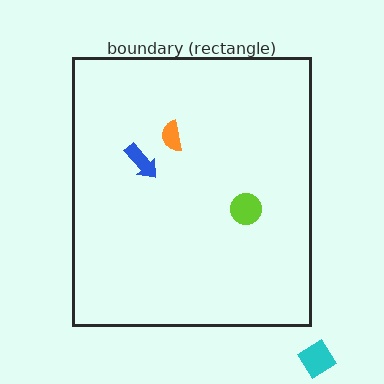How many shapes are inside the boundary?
3 inside, 1 outside.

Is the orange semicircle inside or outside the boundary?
Inside.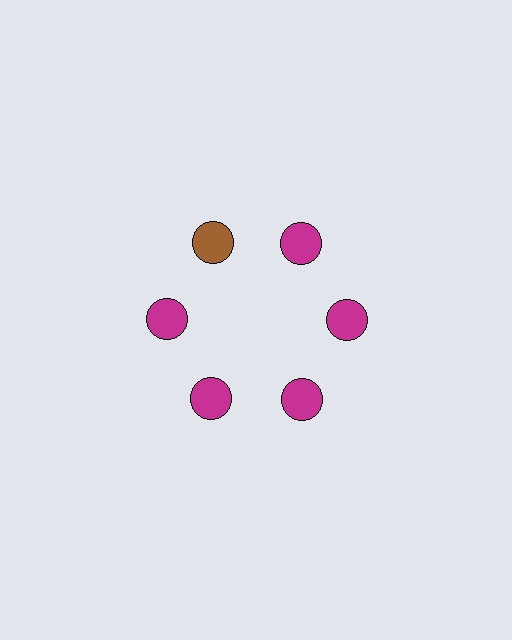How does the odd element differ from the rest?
It has a different color: brown instead of magenta.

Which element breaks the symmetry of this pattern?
The brown circle at roughly the 11 o'clock position breaks the symmetry. All other shapes are magenta circles.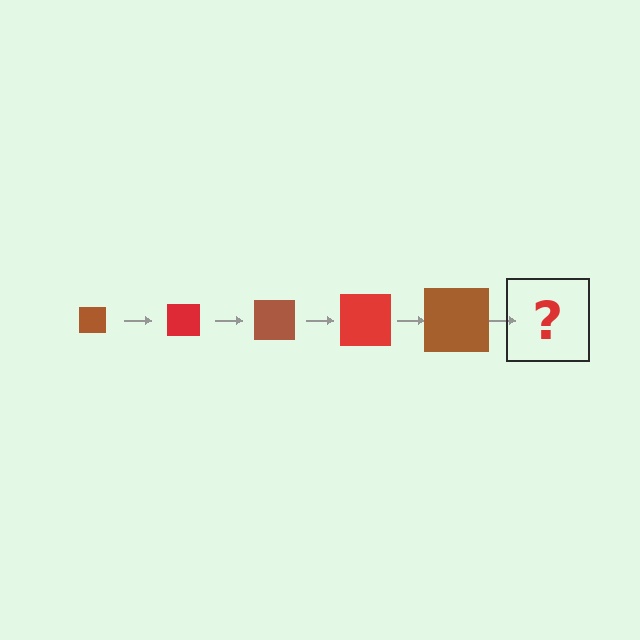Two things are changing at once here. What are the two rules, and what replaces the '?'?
The two rules are that the square grows larger each step and the color cycles through brown and red. The '?' should be a red square, larger than the previous one.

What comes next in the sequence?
The next element should be a red square, larger than the previous one.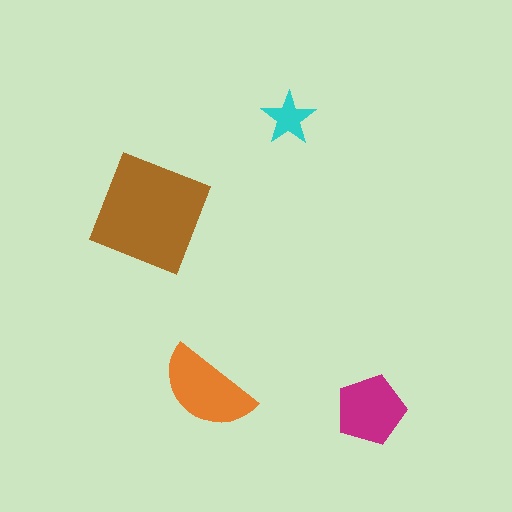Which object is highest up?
The cyan star is topmost.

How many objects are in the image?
There are 4 objects in the image.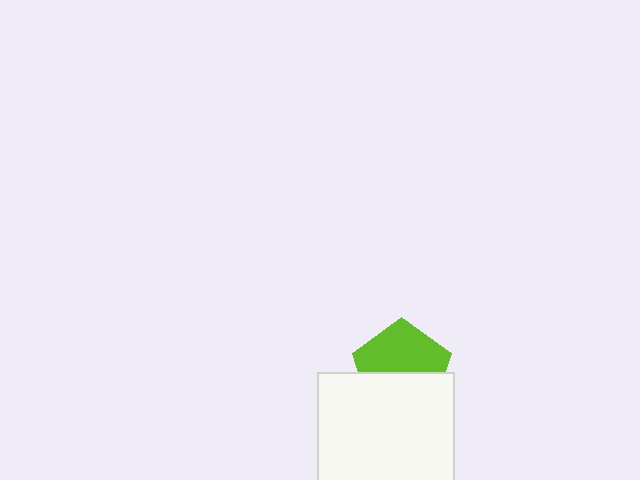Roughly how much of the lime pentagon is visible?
About half of it is visible (roughly 54%).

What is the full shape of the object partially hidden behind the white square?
The partially hidden object is a lime pentagon.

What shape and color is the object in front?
The object in front is a white square.